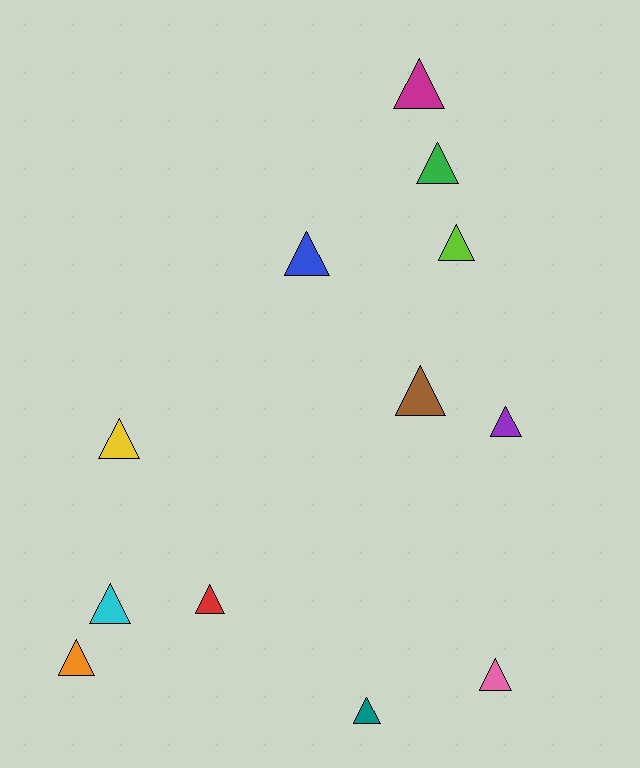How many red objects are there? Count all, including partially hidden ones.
There is 1 red object.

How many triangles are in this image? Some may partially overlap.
There are 12 triangles.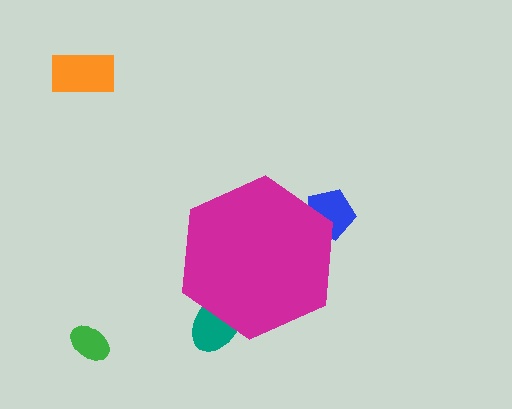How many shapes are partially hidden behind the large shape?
2 shapes are partially hidden.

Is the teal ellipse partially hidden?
Yes, the teal ellipse is partially hidden behind the magenta hexagon.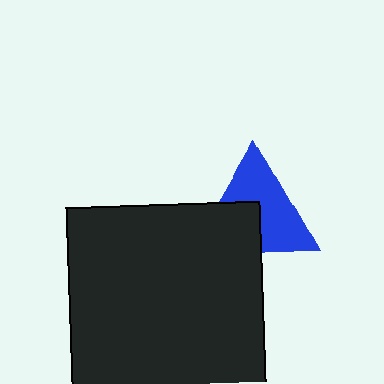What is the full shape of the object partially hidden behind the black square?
The partially hidden object is a blue triangle.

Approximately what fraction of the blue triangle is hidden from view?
Roughly 39% of the blue triangle is hidden behind the black square.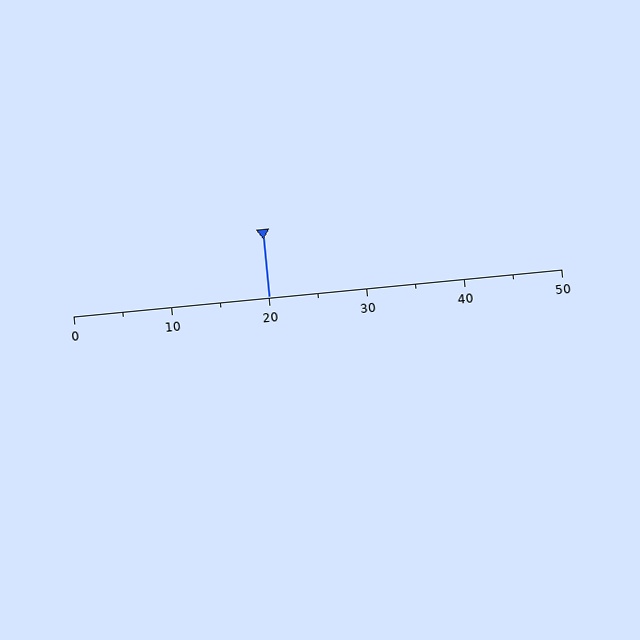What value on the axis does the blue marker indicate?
The marker indicates approximately 20.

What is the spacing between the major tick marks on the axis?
The major ticks are spaced 10 apart.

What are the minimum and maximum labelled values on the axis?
The axis runs from 0 to 50.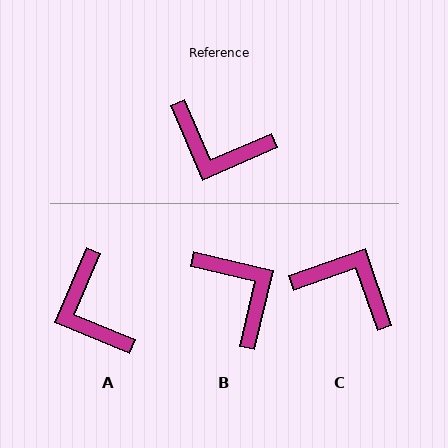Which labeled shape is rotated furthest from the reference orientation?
C, about 176 degrees away.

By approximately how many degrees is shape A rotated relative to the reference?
Approximately 46 degrees clockwise.